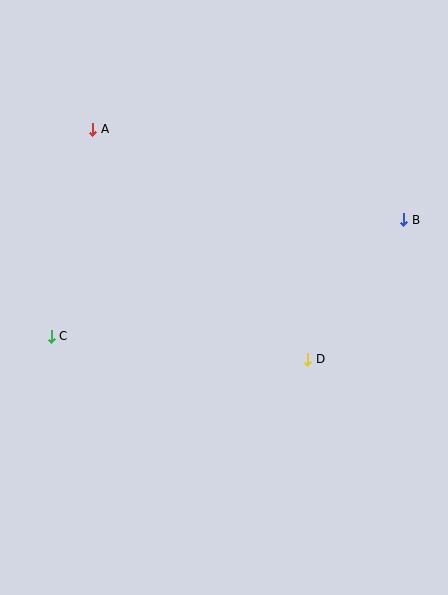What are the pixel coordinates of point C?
Point C is at (51, 336).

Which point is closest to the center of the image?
Point D at (308, 359) is closest to the center.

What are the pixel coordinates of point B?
Point B is at (404, 220).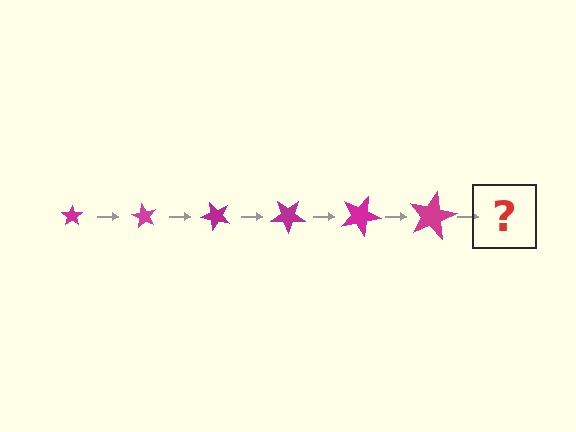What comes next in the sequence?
The next element should be a star, larger than the previous one and rotated 360 degrees from the start.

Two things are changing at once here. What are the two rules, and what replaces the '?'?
The two rules are that the star grows larger each step and it rotates 60 degrees each step. The '?' should be a star, larger than the previous one and rotated 360 degrees from the start.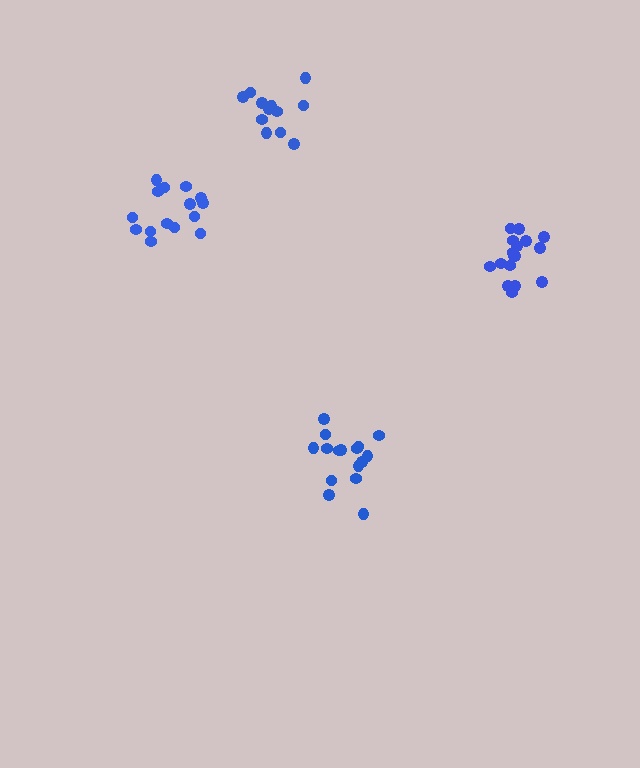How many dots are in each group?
Group 1: 15 dots, Group 2: 16 dots, Group 3: 12 dots, Group 4: 18 dots (61 total).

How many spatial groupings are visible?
There are 4 spatial groupings.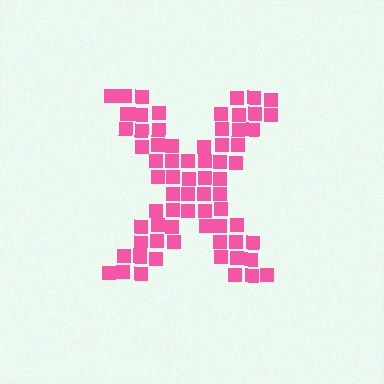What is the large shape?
The large shape is the letter X.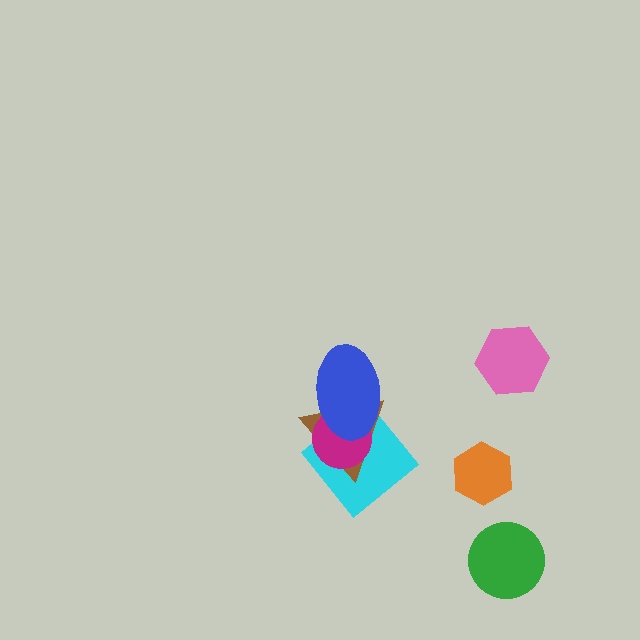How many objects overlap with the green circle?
0 objects overlap with the green circle.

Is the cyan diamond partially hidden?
Yes, it is partially covered by another shape.